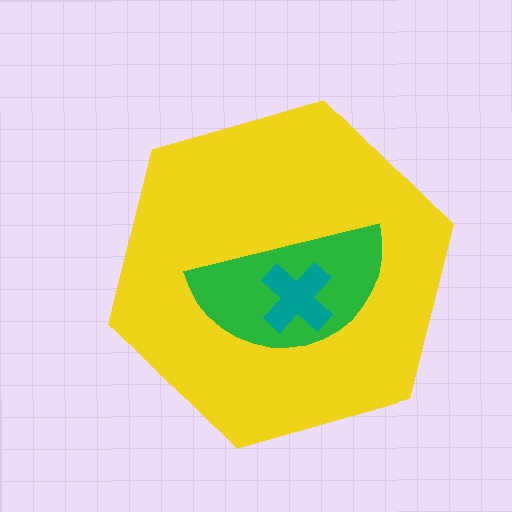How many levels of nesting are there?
3.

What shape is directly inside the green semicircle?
The teal cross.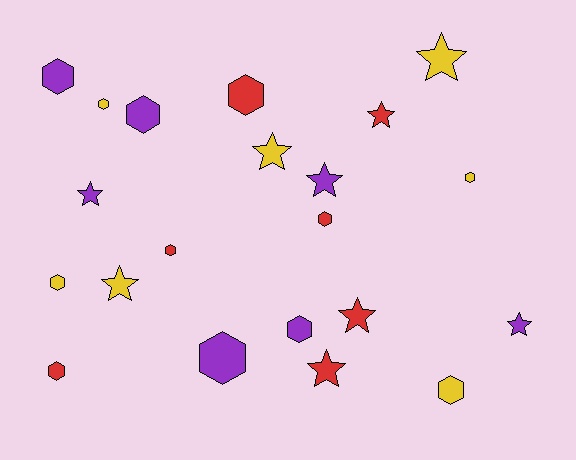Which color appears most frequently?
Purple, with 7 objects.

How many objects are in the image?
There are 21 objects.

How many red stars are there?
There are 3 red stars.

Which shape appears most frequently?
Hexagon, with 12 objects.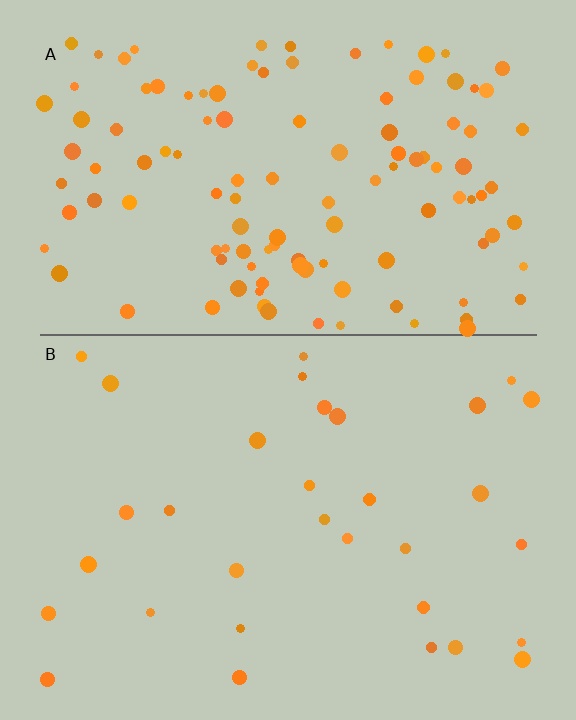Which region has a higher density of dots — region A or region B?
A (the top).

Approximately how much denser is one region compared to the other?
Approximately 3.7× — region A over region B.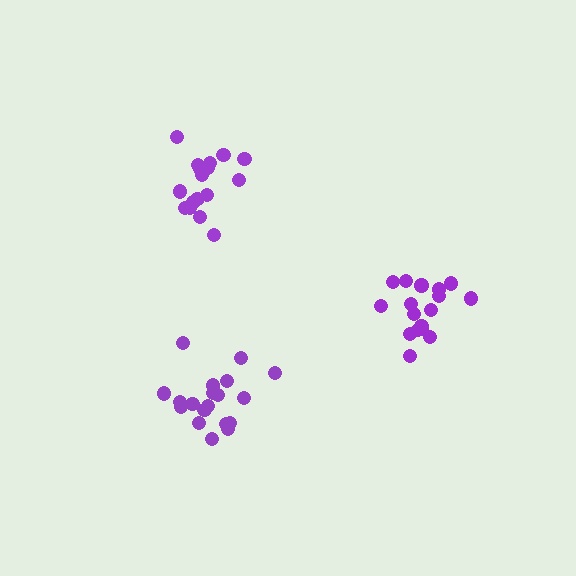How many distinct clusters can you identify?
There are 3 distinct clusters.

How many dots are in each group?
Group 1: 17 dots, Group 2: 19 dots, Group 3: 17 dots (53 total).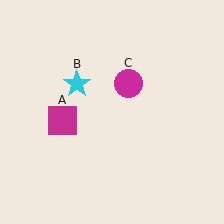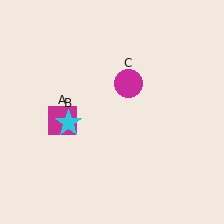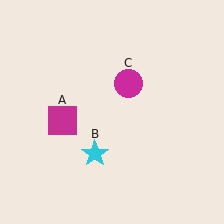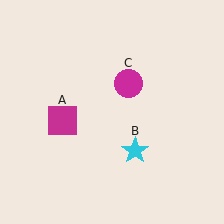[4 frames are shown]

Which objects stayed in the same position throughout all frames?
Magenta square (object A) and magenta circle (object C) remained stationary.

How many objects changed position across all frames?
1 object changed position: cyan star (object B).